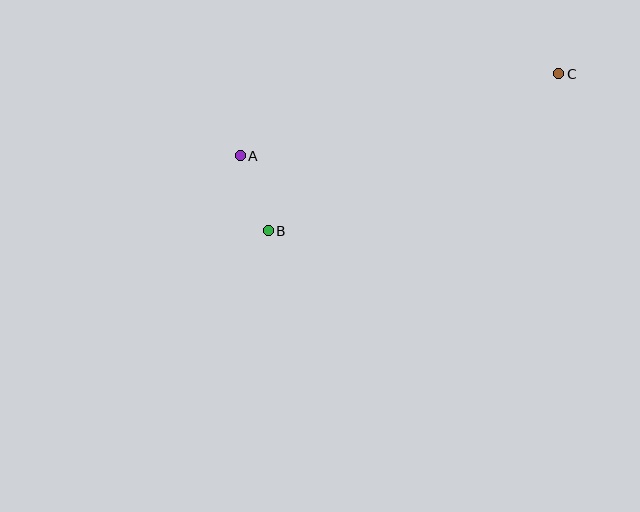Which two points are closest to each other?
Points A and B are closest to each other.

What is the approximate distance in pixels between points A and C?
The distance between A and C is approximately 329 pixels.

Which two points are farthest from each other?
Points B and C are farthest from each other.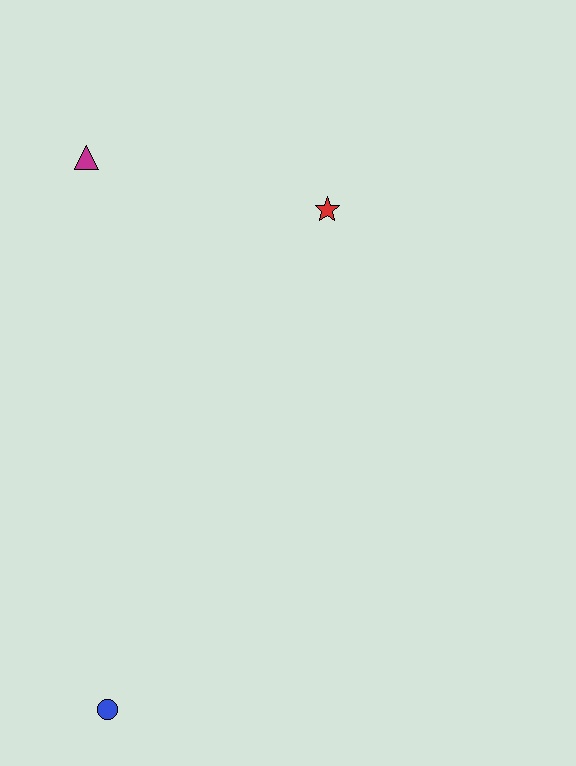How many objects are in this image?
There are 3 objects.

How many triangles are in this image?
There is 1 triangle.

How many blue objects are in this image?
There is 1 blue object.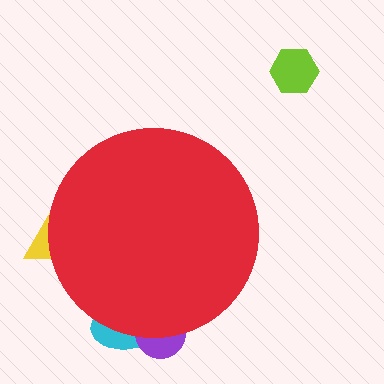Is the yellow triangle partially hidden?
Yes, the yellow triangle is partially hidden behind the red circle.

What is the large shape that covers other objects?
A red circle.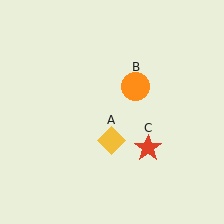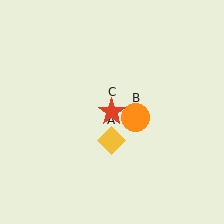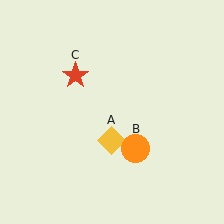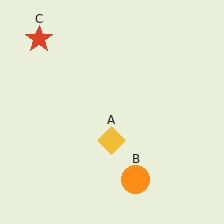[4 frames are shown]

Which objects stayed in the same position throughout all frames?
Yellow diamond (object A) remained stationary.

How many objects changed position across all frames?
2 objects changed position: orange circle (object B), red star (object C).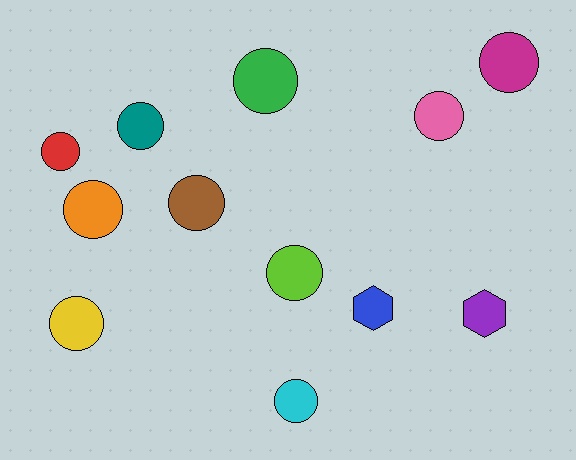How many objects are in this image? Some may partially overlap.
There are 12 objects.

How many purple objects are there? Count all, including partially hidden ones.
There is 1 purple object.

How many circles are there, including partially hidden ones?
There are 10 circles.